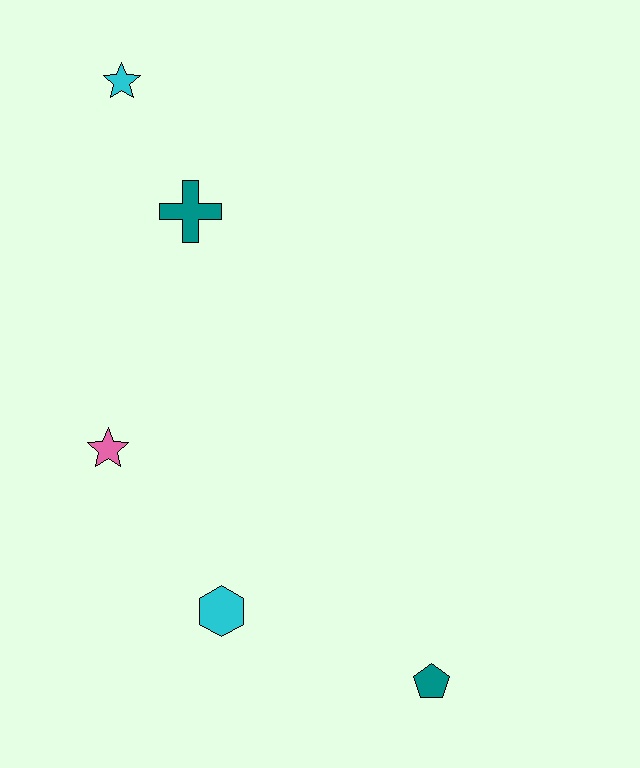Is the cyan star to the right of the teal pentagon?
No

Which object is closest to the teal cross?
The cyan star is closest to the teal cross.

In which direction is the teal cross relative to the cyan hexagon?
The teal cross is above the cyan hexagon.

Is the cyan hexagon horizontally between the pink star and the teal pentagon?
Yes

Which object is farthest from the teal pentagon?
The cyan star is farthest from the teal pentagon.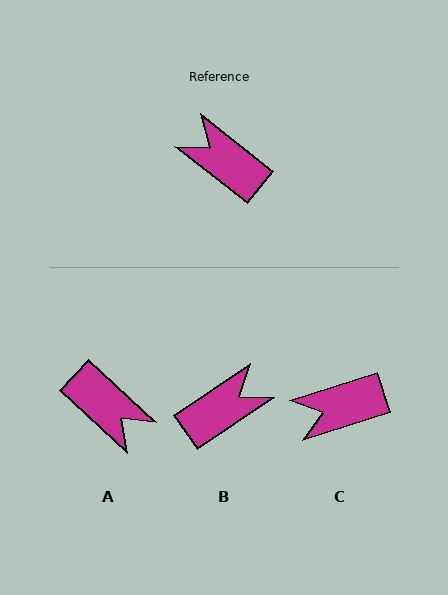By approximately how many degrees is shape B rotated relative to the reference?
Approximately 108 degrees clockwise.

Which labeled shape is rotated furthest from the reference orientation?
A, about 176 degrees away.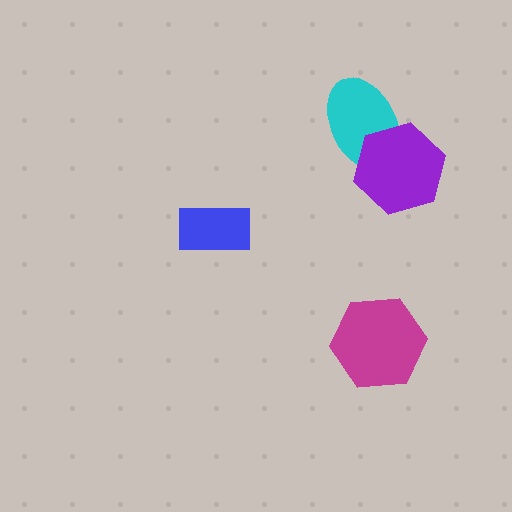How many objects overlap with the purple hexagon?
1 object overlaps with the purple hexagon.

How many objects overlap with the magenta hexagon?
0 objects overlap with the magenta hexagon.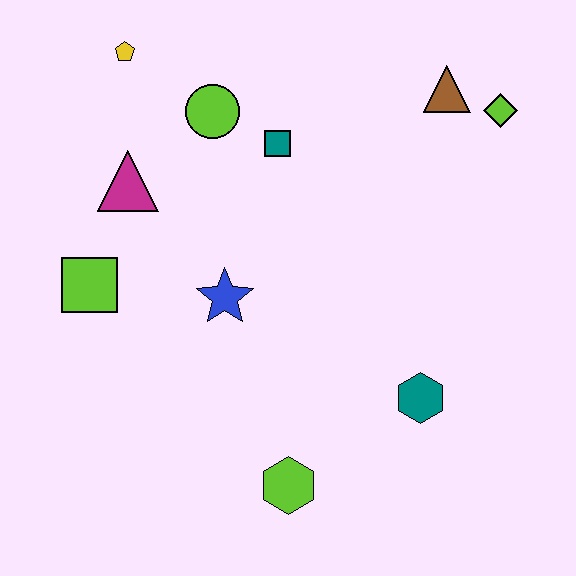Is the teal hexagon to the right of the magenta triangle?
Yes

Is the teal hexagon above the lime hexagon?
Yes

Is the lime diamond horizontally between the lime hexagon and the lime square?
No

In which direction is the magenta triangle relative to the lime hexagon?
The magenta triangle is above the lime hexagon.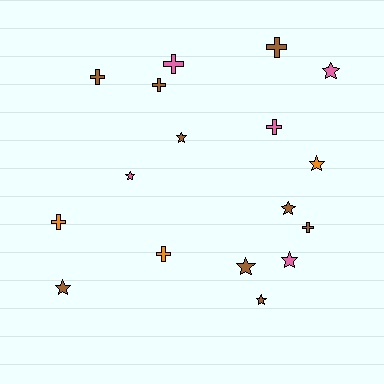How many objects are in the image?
There are 17 objects.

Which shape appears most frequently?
Star, with 9 objects.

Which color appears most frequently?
Brown, with 9 objects.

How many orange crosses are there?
There are 2 orange crosses.